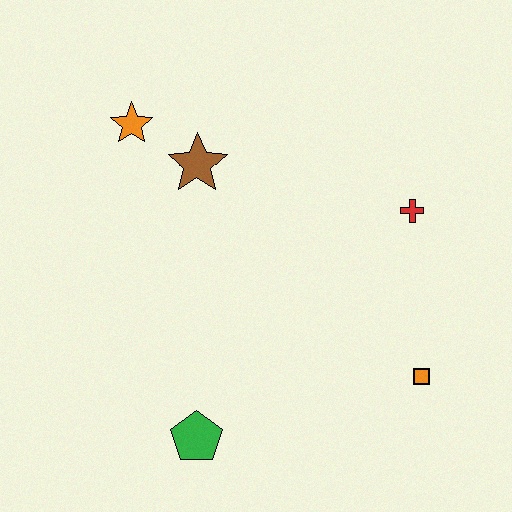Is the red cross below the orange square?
No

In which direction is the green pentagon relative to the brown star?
The green pentagon is below the brown star.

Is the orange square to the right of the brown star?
Yes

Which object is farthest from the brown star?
The orange square is farthest from the brown star.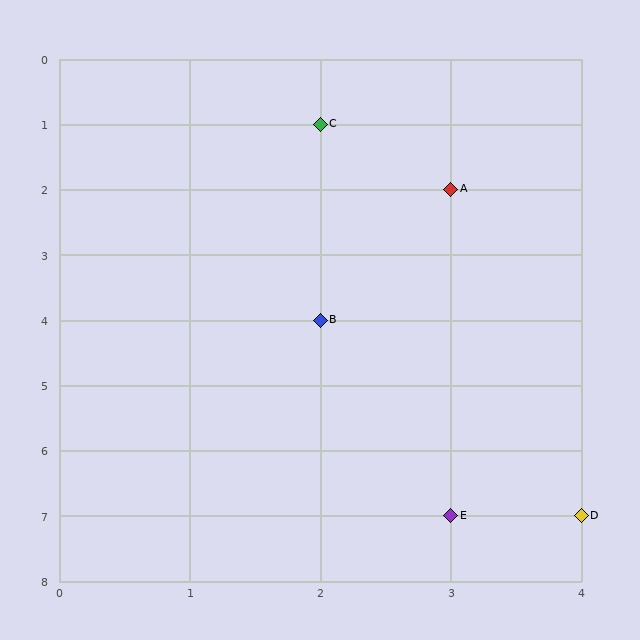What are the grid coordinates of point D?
Point D is at grid coordinates (4, 7).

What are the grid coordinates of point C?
Point C is at grid coordinates (2, 1).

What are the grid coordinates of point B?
Point B is at grid coordinates (2, 4).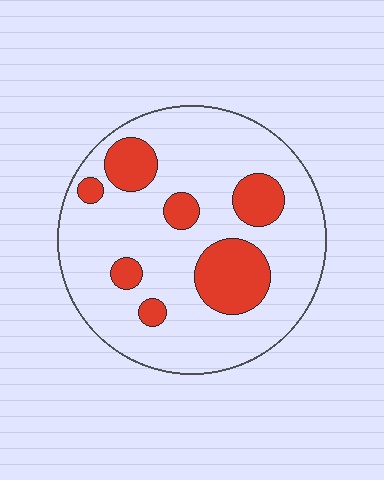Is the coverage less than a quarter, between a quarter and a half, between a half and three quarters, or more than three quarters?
Less than a quarter.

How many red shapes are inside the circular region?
7.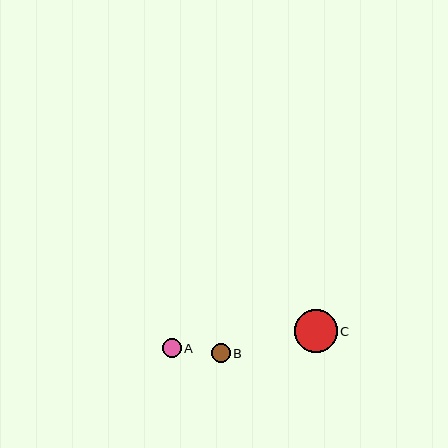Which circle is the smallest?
Circle A is the smallest with a size of approximately 19 pixels.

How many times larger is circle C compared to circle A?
Circle C is approximately 2.2 times the size of circle A.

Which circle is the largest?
Circle C is the largest with a size of approximately 43 pixels.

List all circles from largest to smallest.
From largest to smallest: C, B, A.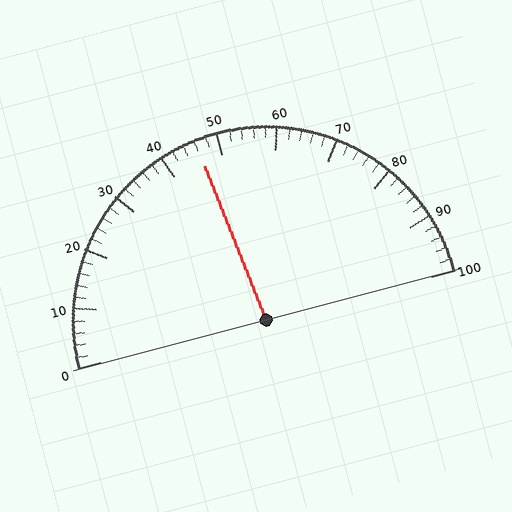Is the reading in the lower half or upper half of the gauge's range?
The reading is in the lower half of the range (0 to 100).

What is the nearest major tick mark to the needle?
The nearest major tick mark is 50.